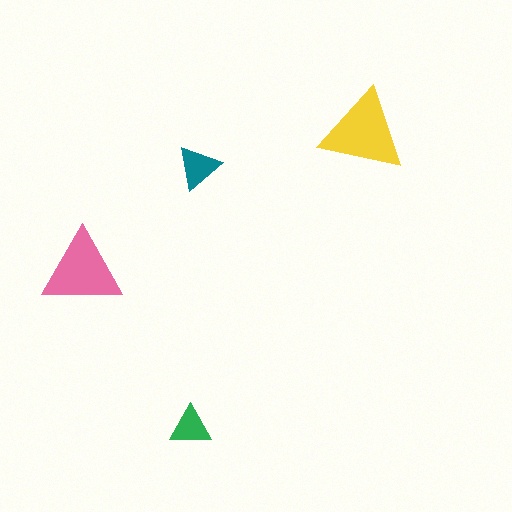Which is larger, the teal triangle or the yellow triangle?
The yellow one.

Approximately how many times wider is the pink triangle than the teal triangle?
About 2 times wider.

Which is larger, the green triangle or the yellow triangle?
The yellow one.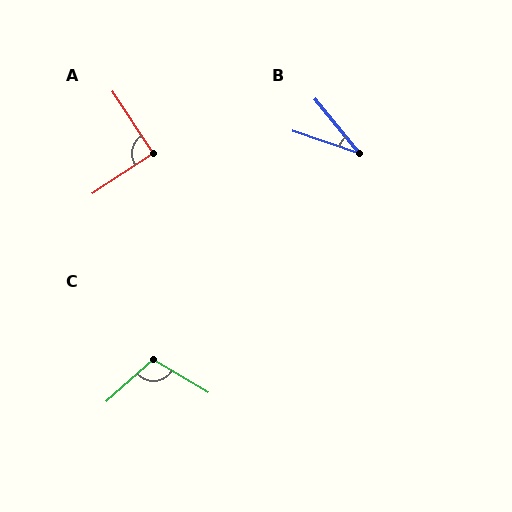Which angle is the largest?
C, at approximately 108 degrees.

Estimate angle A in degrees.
Approximately 90 degrees.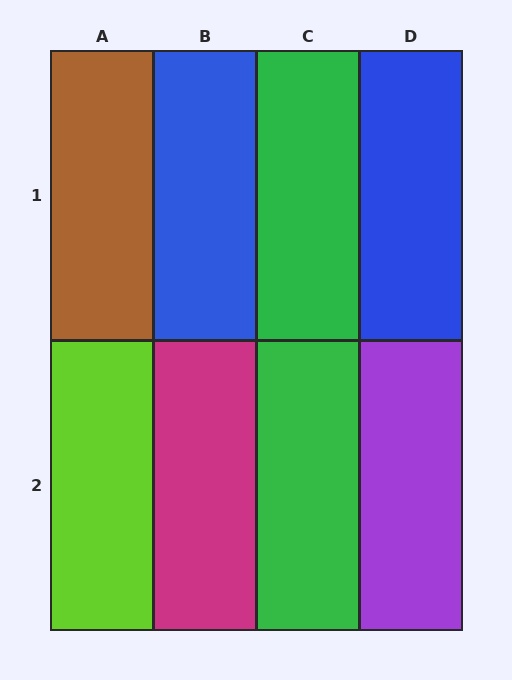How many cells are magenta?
1 cell is magenta.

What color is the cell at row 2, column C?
Green.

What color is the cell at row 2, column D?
Purple.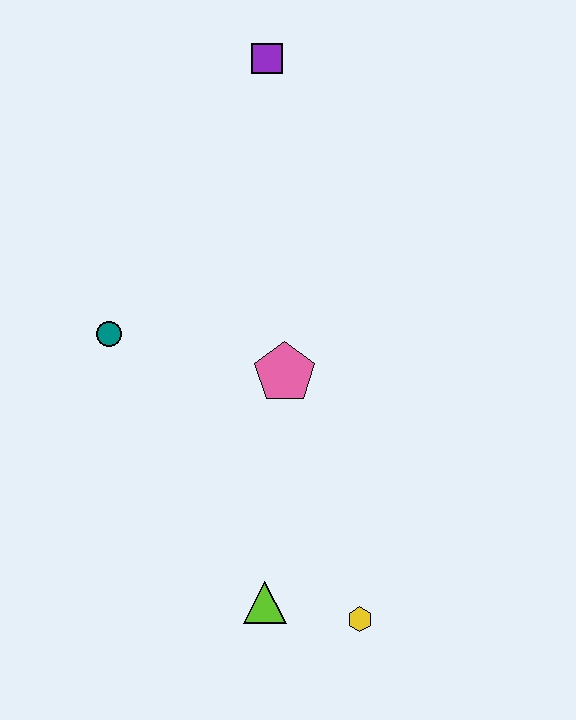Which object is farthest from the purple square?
The yellow hexagon is farthest from the purple square.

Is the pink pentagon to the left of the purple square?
No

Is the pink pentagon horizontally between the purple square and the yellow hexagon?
Yes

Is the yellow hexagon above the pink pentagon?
No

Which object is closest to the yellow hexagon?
The lime triangle is closest to the yellow hexagon.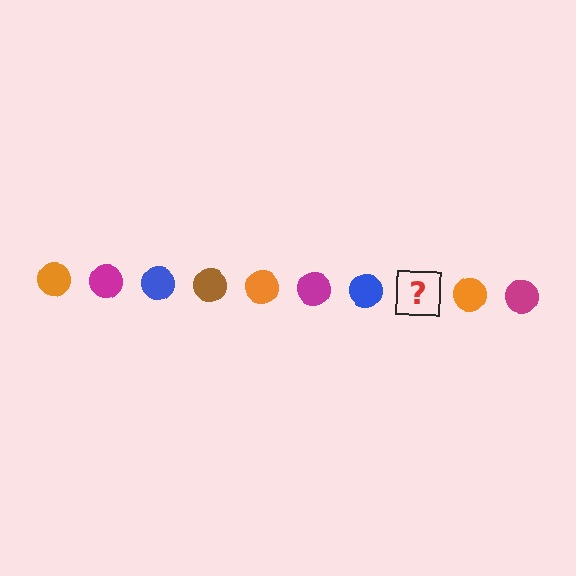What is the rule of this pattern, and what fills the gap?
The rule is that the pattern cycles through orange, magenta, blue, brown circles. The gap should be filled with a brown circle.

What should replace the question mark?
The question mark should be replaced with a brown circle.